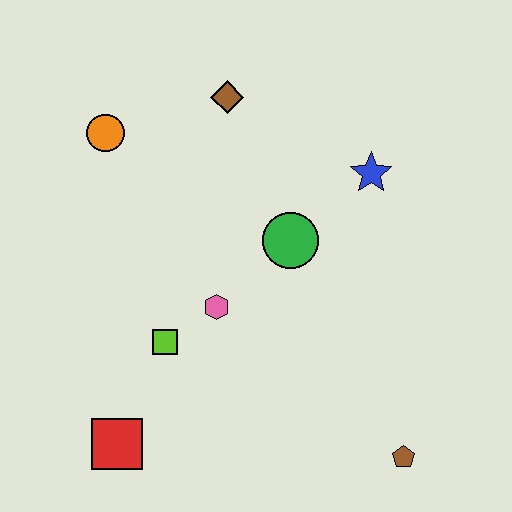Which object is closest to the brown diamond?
The orange circle is closest to the brown diamond.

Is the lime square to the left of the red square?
No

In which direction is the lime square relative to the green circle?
The lime square is to the left of the green circle.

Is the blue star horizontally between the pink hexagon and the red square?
No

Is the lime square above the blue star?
No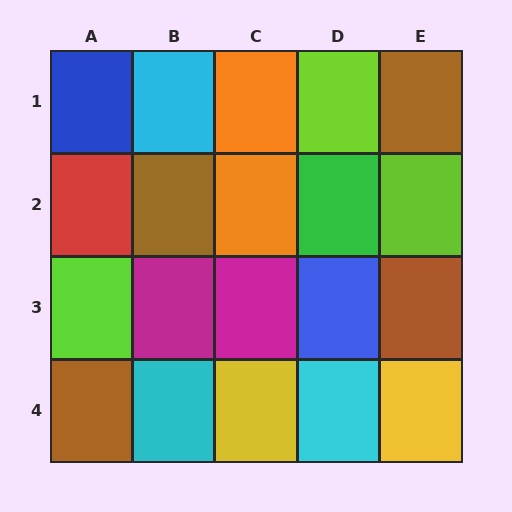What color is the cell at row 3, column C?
Magenta.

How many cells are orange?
2 cells are orange.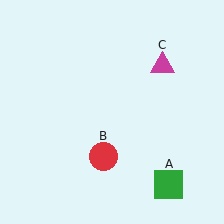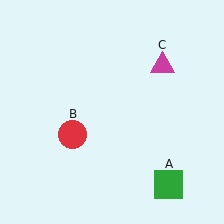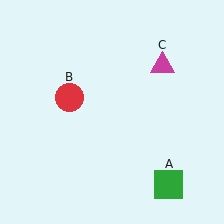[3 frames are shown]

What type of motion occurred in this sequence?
The red circle (object B) rotated clockwise around the center of the scene.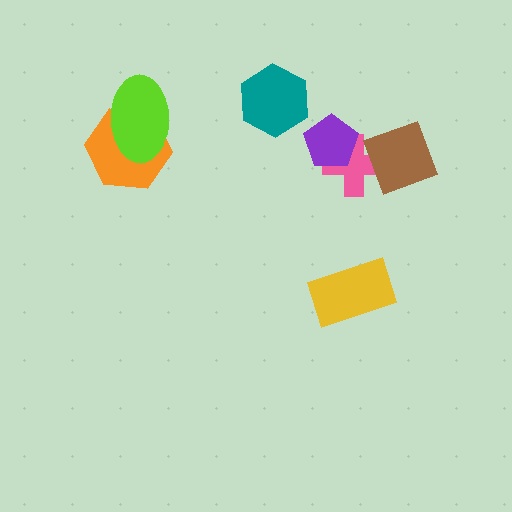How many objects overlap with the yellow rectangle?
0 objects overlap with the yellow rectangle.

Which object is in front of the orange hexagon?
The lime ellipse is in front of the orange hexagon.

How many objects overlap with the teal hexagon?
0 objects overlap with the teal hexagon.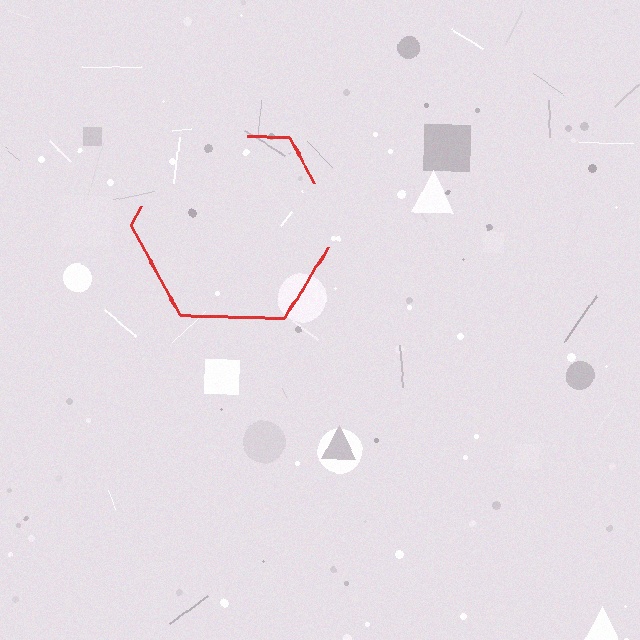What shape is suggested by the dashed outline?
The dashed outline suggests a hexagon.